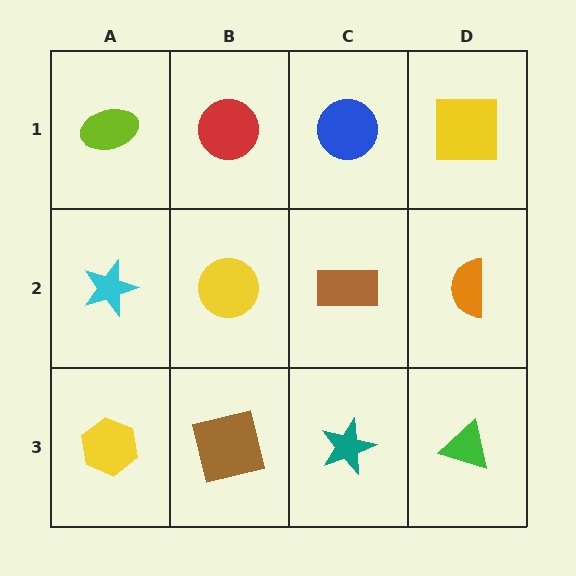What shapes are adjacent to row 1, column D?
An orange semicircle (row 2, column D), a blue circle (row 1, column C).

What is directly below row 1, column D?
An orange semicircle.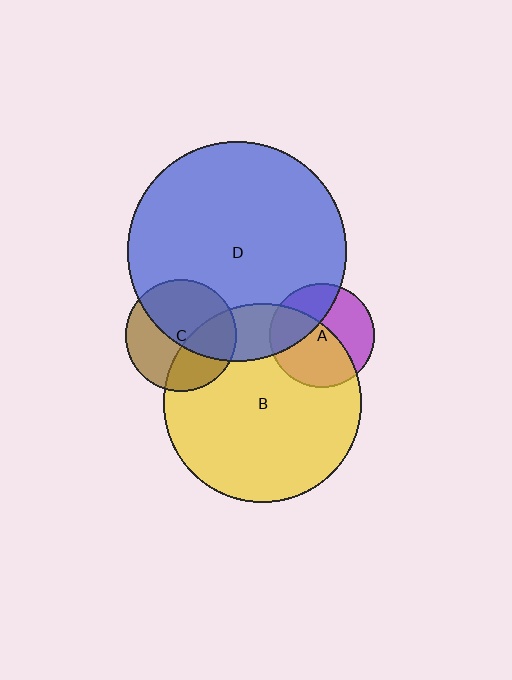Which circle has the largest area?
Circle D (blue).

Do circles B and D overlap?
Yes.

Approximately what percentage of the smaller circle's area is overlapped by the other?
Approximately 20%.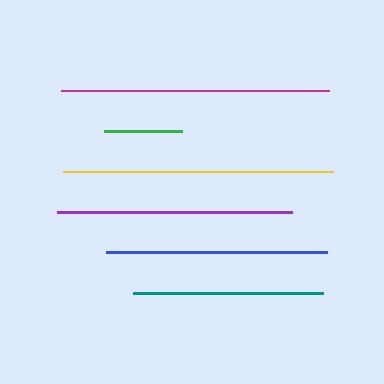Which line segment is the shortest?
The green line is the shortest at approximately 78 pixels.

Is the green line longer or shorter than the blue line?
The blue line is longer than the green line.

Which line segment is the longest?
The yellow line is the longest at approximately 270 pixels.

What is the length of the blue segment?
The blue segment is approximately 221 pixels long.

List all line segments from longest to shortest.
From longest to shortest: yellow, magenta, purple, blue, teal, green.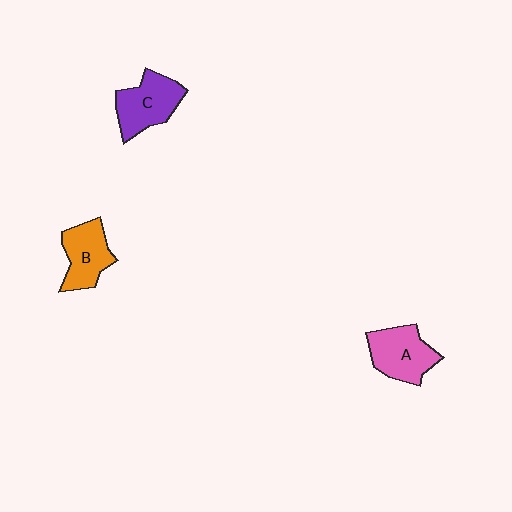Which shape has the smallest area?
Shape B (orange).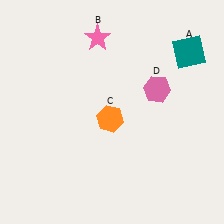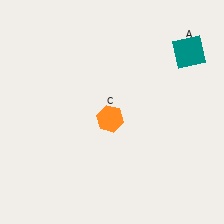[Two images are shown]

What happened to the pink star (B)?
The pink star (B) was removed in Image 2. It was in the top-left area of Image 1.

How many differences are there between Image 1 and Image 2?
There are 2 differences between the two images.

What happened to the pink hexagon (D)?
The pink hexagon (D) was removed in Image 2. It was in the top-right area of Image 1.